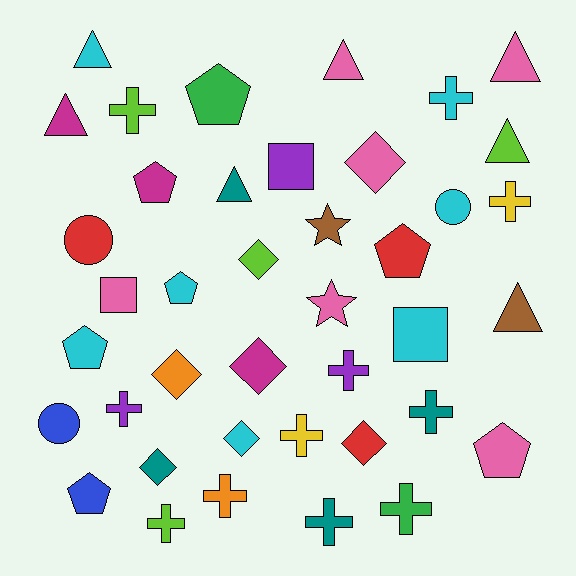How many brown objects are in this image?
There are 2 brown objects.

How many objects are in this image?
There are 40 objects.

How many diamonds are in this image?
There are 7 diamonds.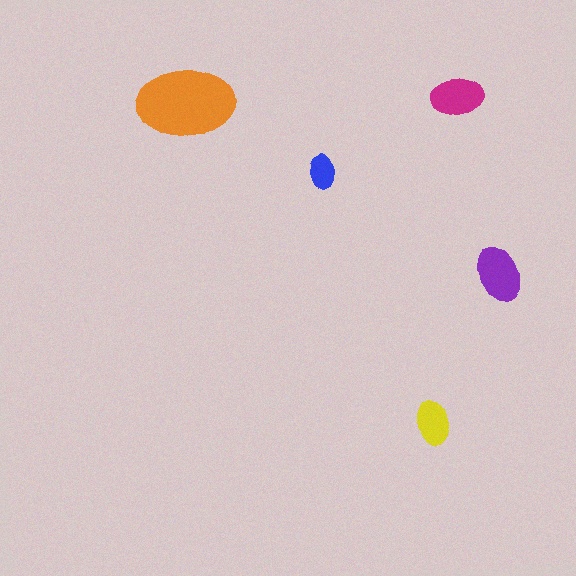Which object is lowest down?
The yellow ellipse is bottommost.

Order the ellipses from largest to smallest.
the orange one, the purple one, the magenta one, the yellow one, the blue one.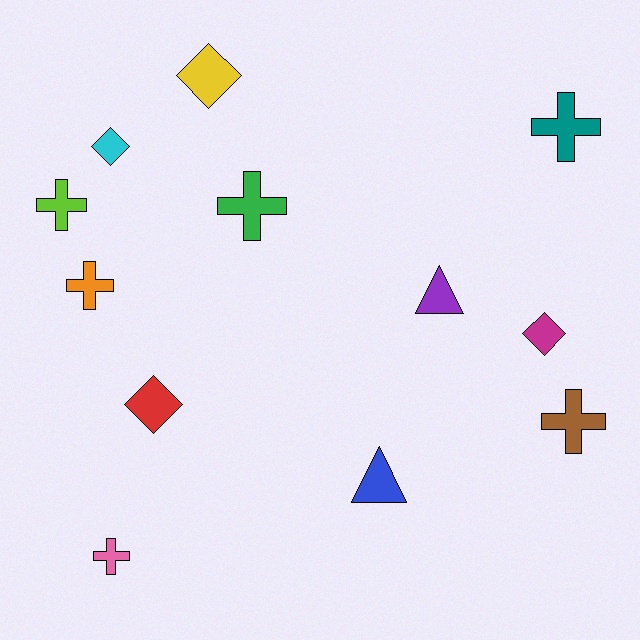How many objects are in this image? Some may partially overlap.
There are 12 objects.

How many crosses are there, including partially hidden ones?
There are 6 crosses.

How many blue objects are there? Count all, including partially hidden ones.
There is 1 blue object.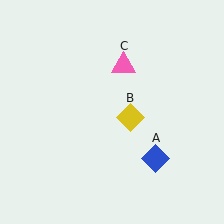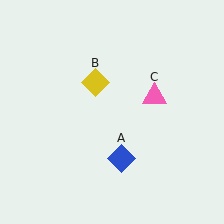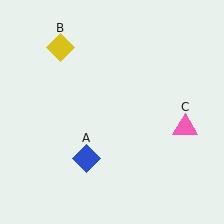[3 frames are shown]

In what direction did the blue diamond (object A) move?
The blue diamond (object A) moved left.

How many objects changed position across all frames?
3 objects changed position: blue diamond (object A), yellow diamond (object B), pink triangle (object C).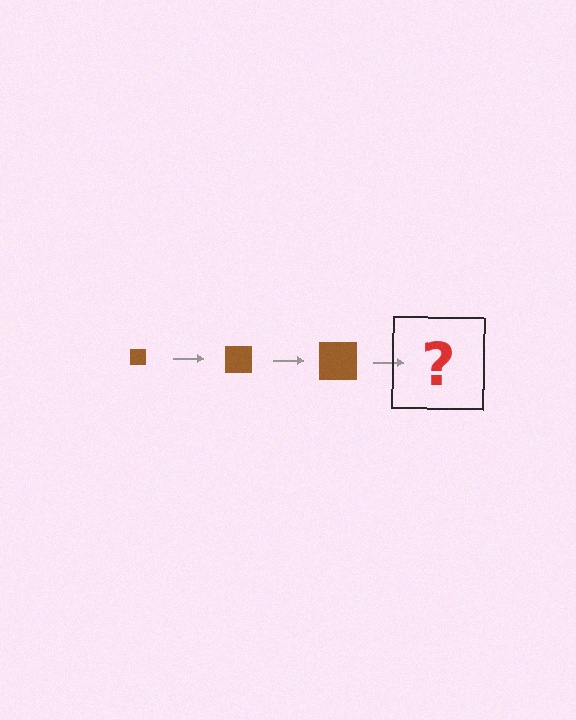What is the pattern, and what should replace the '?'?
The pattern is that the square gets progressively larger each step. The '?' should be a brown square, larger than the previous one.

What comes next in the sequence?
The next element should be a brown square, larger than the previous one.